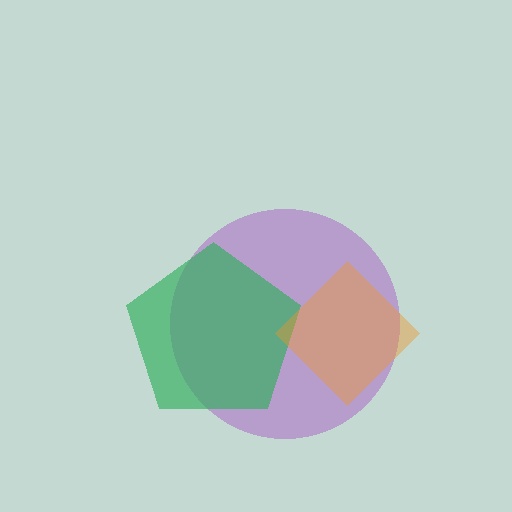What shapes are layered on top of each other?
The layered shapes are: a purple circle, a green pentagon, an orange diamond.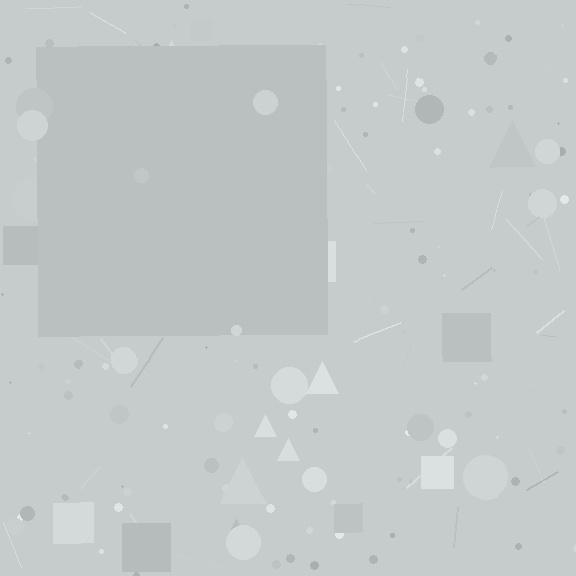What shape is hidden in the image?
A square is hidden in the image.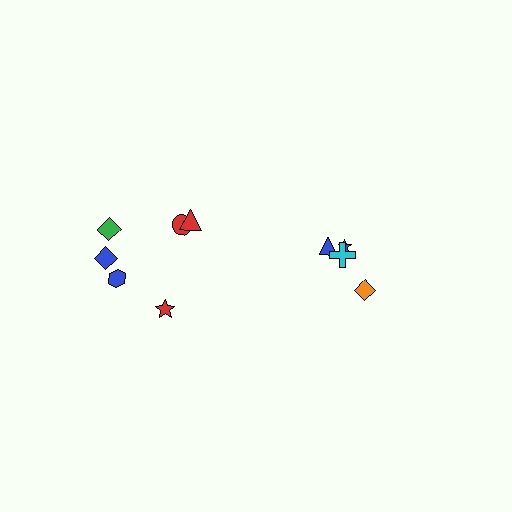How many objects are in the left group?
There are 6 objects.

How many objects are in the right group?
There are 4 objects.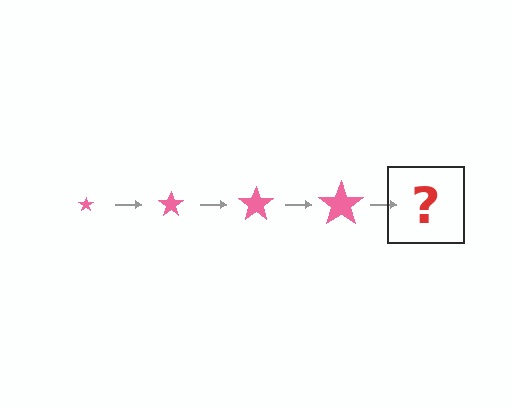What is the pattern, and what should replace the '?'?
The pattern is that the star gets progressively larger each step. The '?' should be a pink star, larger than the previous one.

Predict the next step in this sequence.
The next step is a pink star, larger than the previous one.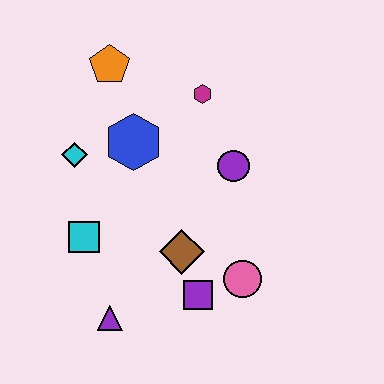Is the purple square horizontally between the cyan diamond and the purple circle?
Yes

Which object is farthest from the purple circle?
The purple triangle is farthest from the purple circle.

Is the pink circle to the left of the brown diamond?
No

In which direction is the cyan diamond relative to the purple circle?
The cyan diamond is to the left of the purple circle.